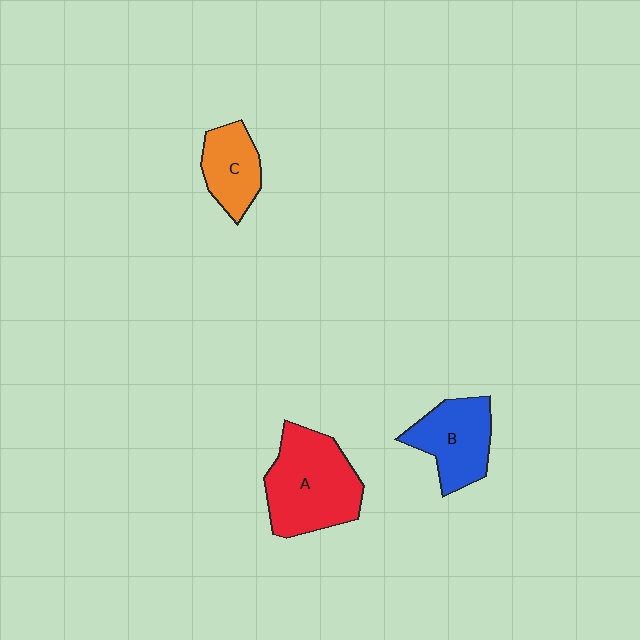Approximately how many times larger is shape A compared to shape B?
Approximately 1.4 times.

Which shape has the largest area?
Shape A (red).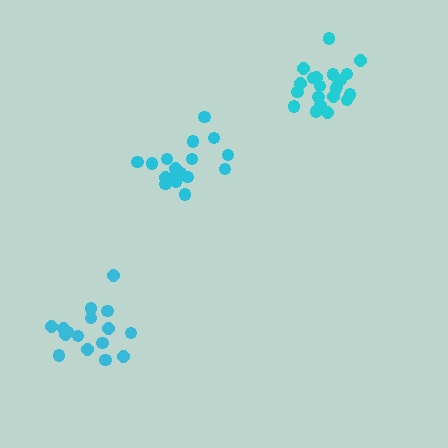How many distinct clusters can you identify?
There are 3 distinct clusters.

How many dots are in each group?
Group 1: 18 dots, Group 2: 21 dots, Group 3: 16 dots (55 total).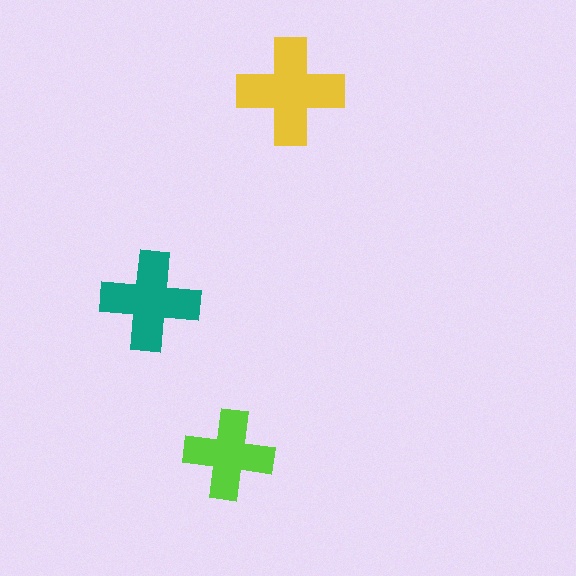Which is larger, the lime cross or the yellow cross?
The yellow one.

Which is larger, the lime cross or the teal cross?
The teal one.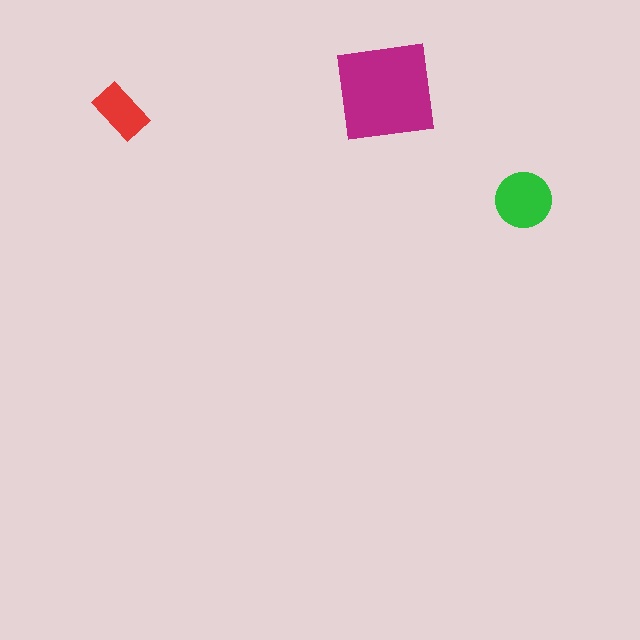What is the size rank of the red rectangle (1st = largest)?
3rd.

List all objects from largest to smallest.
The magenta square, the green circle, the red rectangle.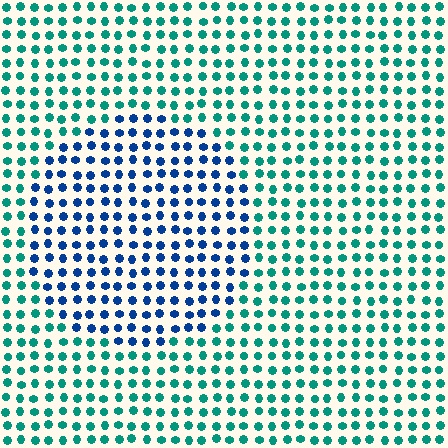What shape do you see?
I see a circle.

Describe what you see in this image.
The image is filled with small teal elements in a uniform arrangement. A circle-shaped region is visible where the elements are tinted to a slightly different hue, forming a subtle color boundary.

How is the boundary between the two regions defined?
The boundary is defined purely by a slight shift in hue (about 47 degrees). Spacing, size, and orientation are identical on both sides.